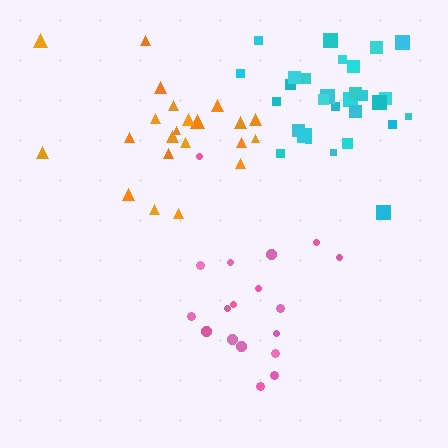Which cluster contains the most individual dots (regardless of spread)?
Cyan (29).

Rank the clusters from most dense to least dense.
cyan, pink, orange.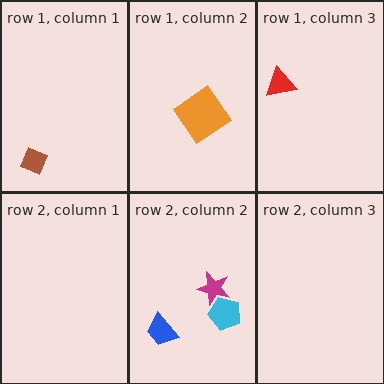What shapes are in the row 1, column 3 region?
The red triangle.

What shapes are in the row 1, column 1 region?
The brown diamond.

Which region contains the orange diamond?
The row 1, column 2 region.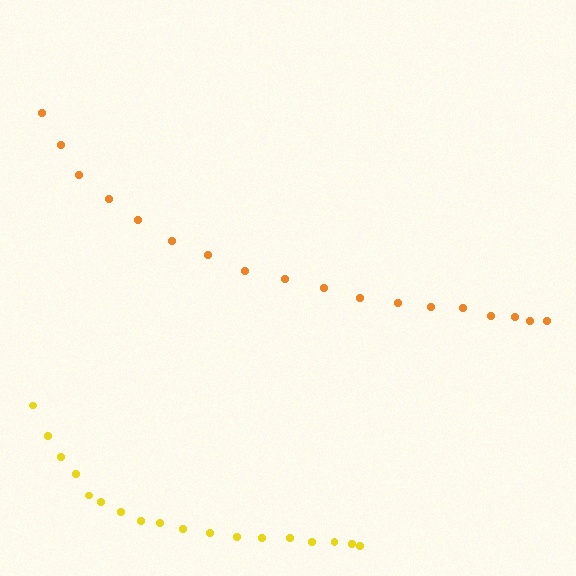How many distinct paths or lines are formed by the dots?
There are 2 distinct paths.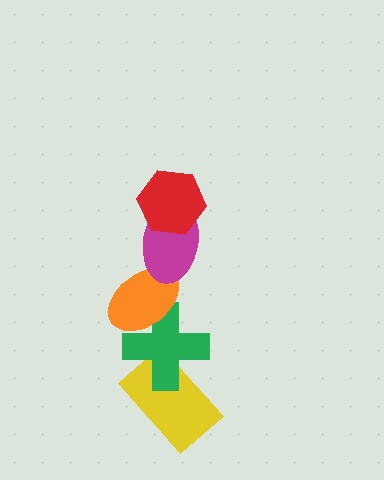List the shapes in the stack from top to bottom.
From top to bottom: the red hexagon, the magenta ellipse, the orange ellipse, the green cross, the yellow rectangle.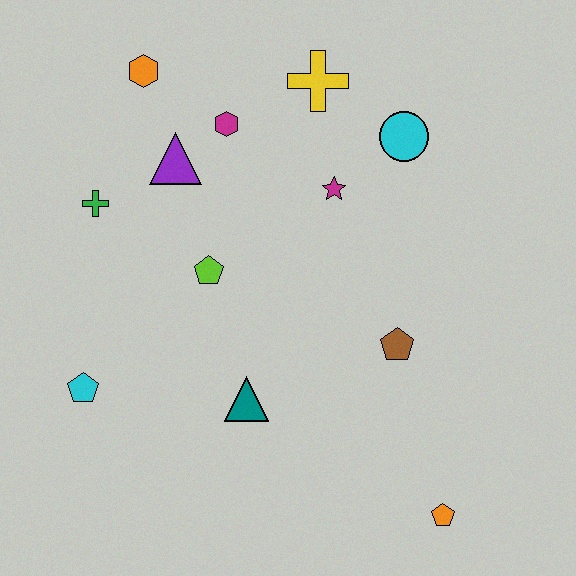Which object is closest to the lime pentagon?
The purple triangle is closest to the lime pentagon.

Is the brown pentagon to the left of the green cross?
No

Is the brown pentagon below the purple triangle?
Yes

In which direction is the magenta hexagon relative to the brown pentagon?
The magenta hexagon is above the brown pentagon.